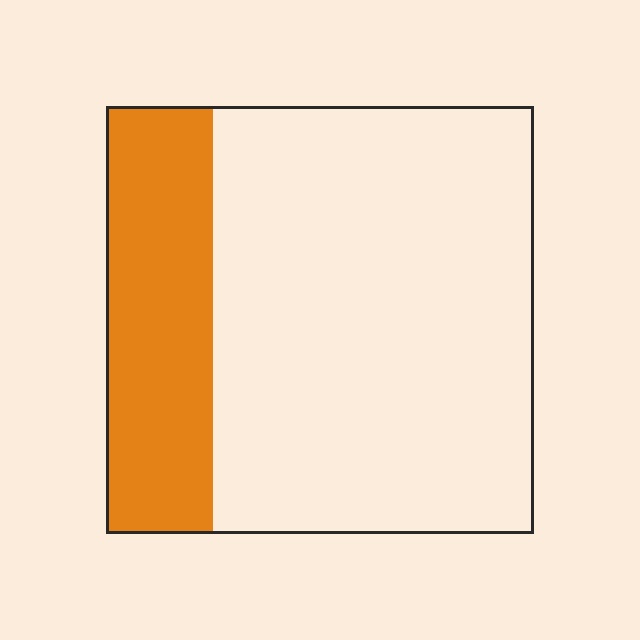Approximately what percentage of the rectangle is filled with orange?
Approximately 25%.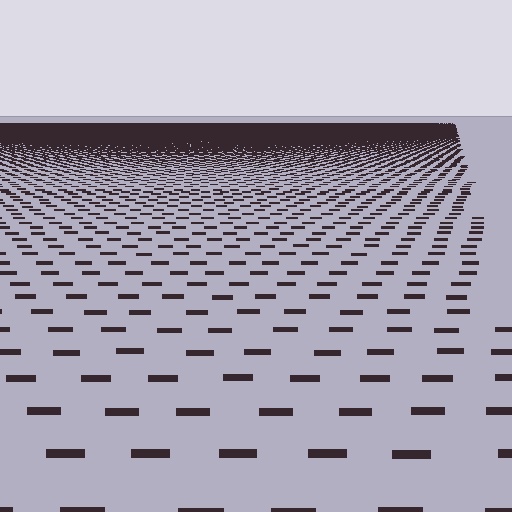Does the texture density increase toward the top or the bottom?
Density increases toward the top.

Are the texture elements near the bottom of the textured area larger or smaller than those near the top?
Larger. Near the bottom, elements are closer to the viewer and appear at a bigger on-screen size.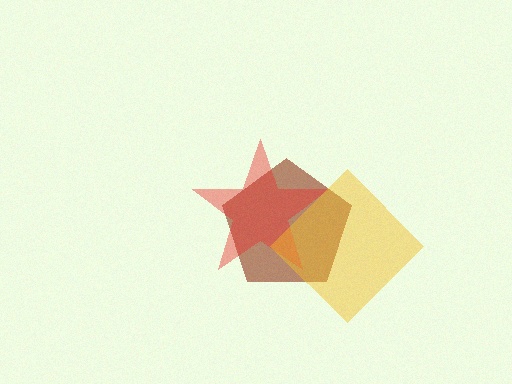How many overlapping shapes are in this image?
There are 3 overlapping shapes in the image.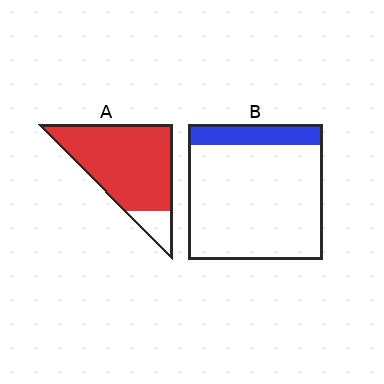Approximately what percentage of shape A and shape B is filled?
A is approximately 85% and B is approximately 15%.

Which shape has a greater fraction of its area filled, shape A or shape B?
Shape A.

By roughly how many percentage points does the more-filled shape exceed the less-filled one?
By roughly 70 percentage points (A over B).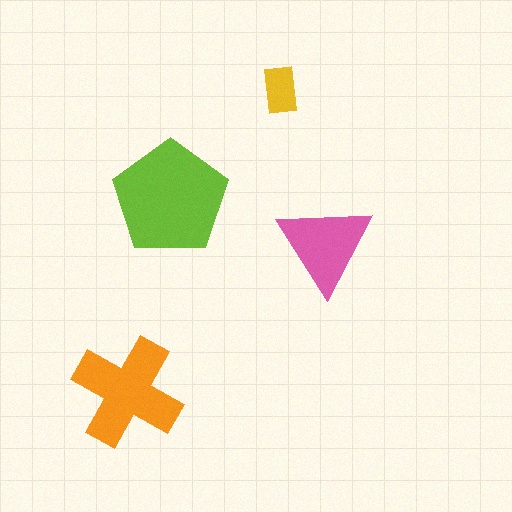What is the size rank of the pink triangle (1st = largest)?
3rd.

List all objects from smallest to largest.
The yellow rectangle, the pink triangle, the orange cross, the lime pentagon.